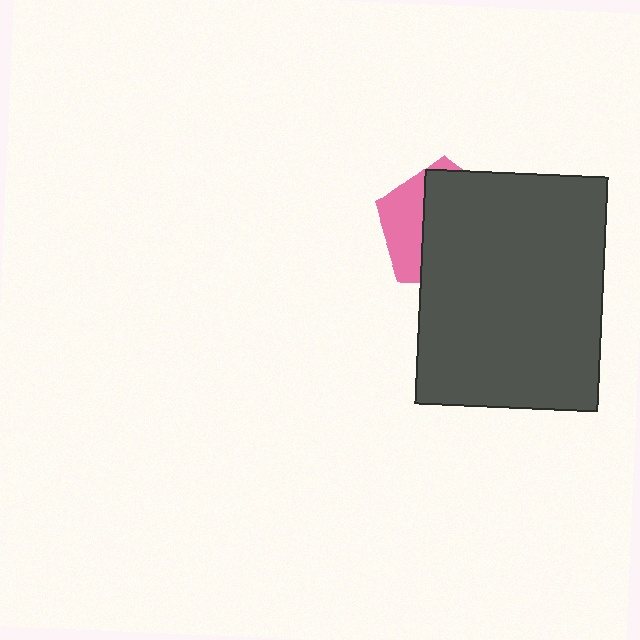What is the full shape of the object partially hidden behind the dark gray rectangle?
The partially hidden object is a pink pentagon.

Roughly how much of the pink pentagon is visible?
A small part of it is visible (roughly 32%).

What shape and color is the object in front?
The object in front is a dark gray rectangle.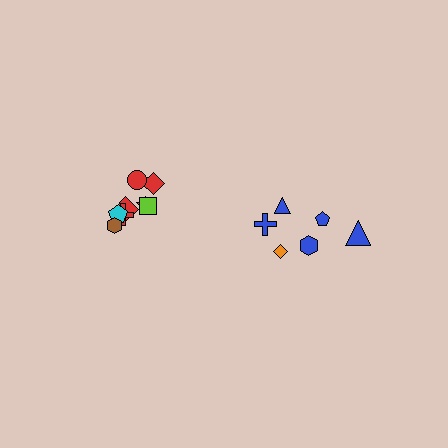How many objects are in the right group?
There are 6 objects.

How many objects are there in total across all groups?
There are 14 objects.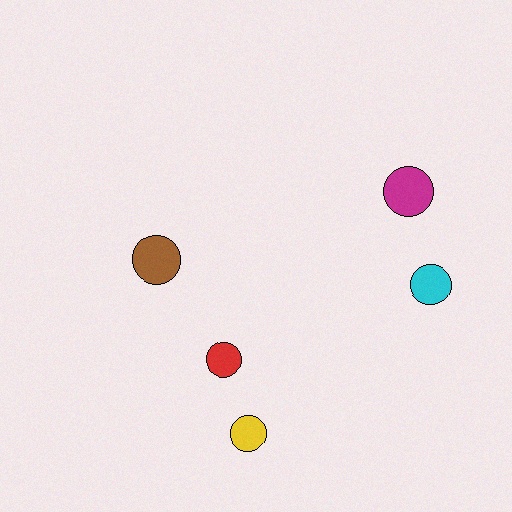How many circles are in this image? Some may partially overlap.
There are 5 circles.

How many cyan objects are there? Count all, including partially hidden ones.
There is 1 cyan object.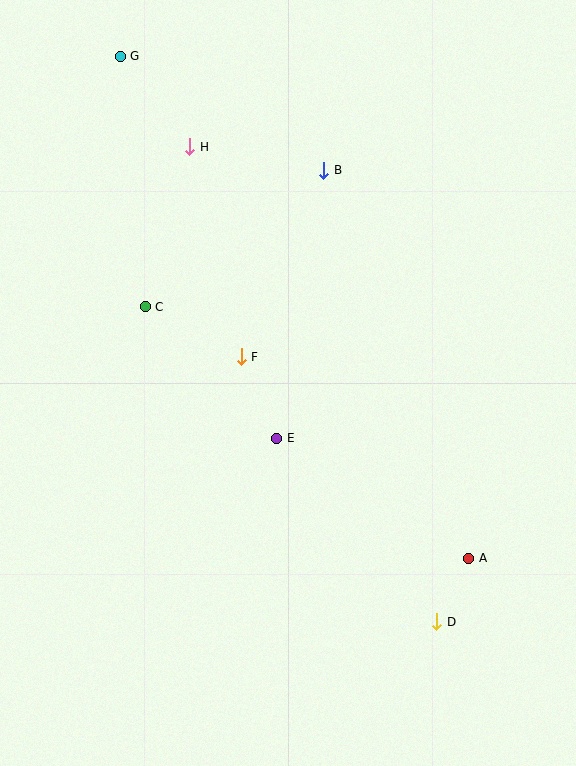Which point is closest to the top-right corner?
Point B is closest to the top-right corner.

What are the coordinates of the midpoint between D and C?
The midpoint between D and C is at (291, 464).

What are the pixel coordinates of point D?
Point D is at (437, 622).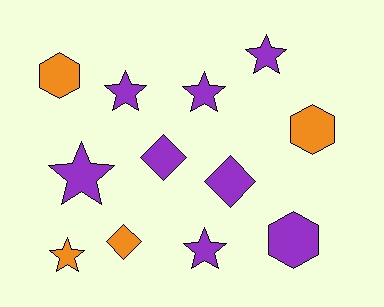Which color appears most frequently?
Purple, with 8 objects.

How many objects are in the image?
There are 12 objects.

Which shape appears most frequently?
Star, with 6 objects.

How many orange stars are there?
There is 1 orange star.